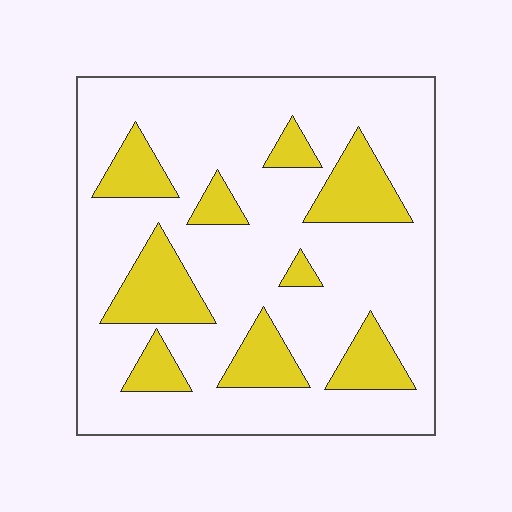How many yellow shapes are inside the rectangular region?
9.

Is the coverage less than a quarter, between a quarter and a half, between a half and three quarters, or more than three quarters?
Less than a quarter.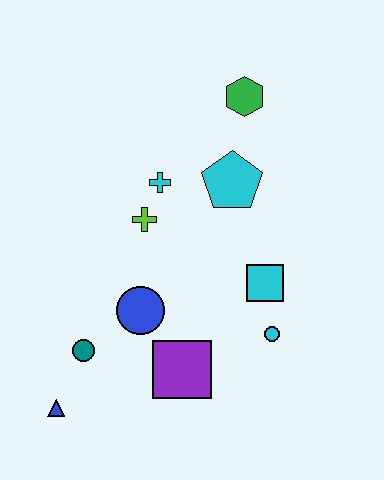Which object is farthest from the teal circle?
The green hexagon is farthest from the teal circle.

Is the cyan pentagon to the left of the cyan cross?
No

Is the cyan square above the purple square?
Yes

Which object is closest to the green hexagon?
The cyan pentagon is closest to the green hexagon.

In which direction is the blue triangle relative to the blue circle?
The blue triangle is below the blue circle.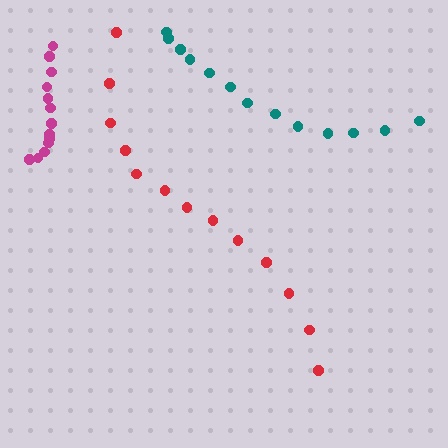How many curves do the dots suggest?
There are 3 distinct paths.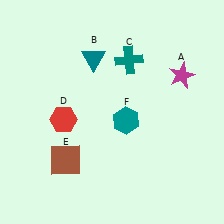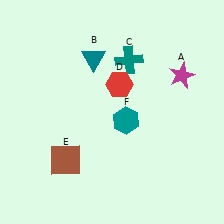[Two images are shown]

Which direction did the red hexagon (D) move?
The red hexagon (D) moved right.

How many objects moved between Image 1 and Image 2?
1 object moved between the two images.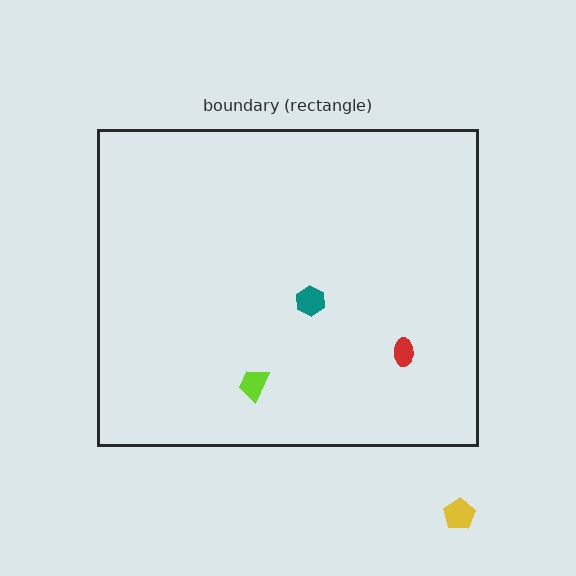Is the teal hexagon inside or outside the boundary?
Inside.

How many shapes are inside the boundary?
3 inside, 1 outside.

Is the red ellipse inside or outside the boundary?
Inside.